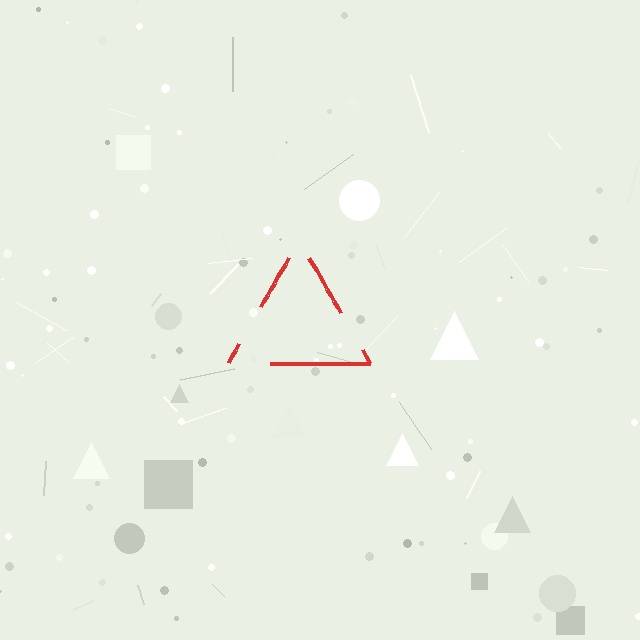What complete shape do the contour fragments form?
The contour fragments form a triangle.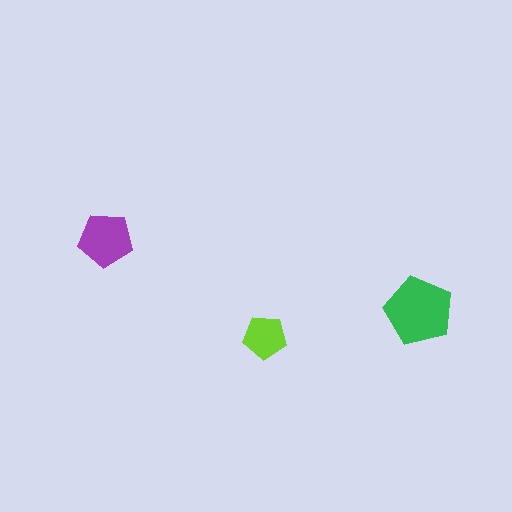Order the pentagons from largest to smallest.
the green one, the purple one, the lime one.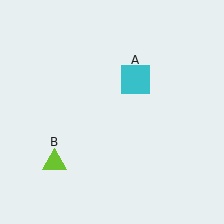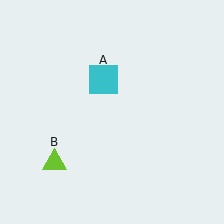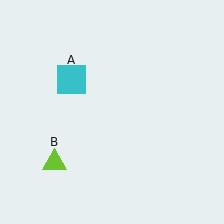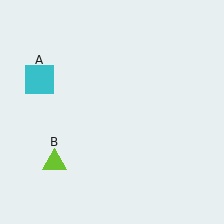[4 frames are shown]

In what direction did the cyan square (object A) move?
The cyan square (object A) moved left.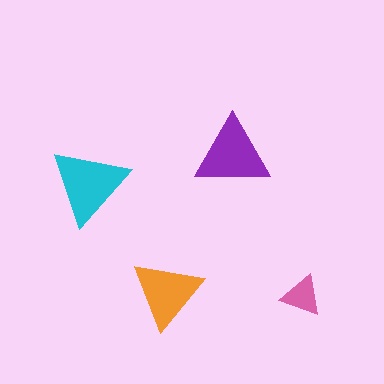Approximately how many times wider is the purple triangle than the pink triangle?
About 2 times wider.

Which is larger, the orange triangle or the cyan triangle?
The cyan one.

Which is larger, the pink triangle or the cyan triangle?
The cyan one.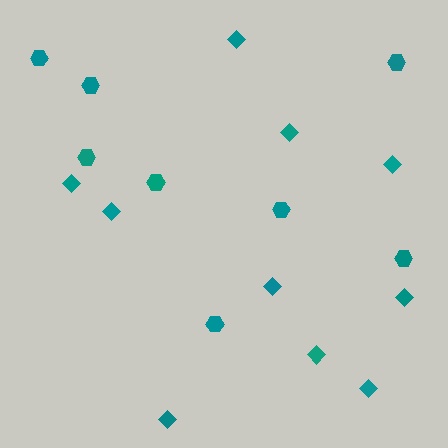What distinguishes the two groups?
There are 2 groups: one group of diamonds (10) and one group of hexagons (8).